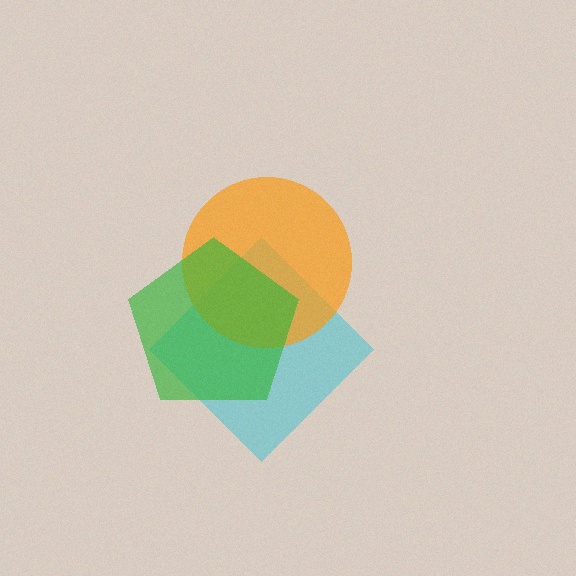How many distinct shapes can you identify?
There are 3 distinct shapes: a cyan diamond, an orange circle, a green pentagon.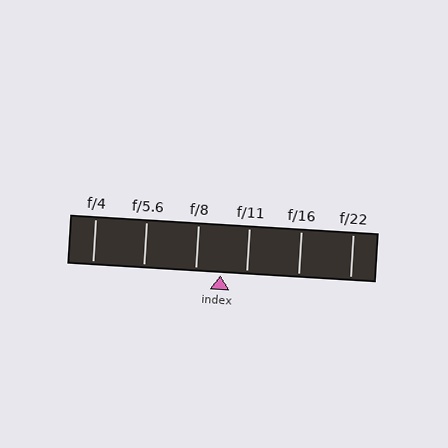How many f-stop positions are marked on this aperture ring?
There are 6 f-stop positions marked.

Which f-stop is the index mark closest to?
The index mark is closest to f/8.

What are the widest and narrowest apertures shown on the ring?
The widest aperture shown is f/4 and the narrowest is f/22.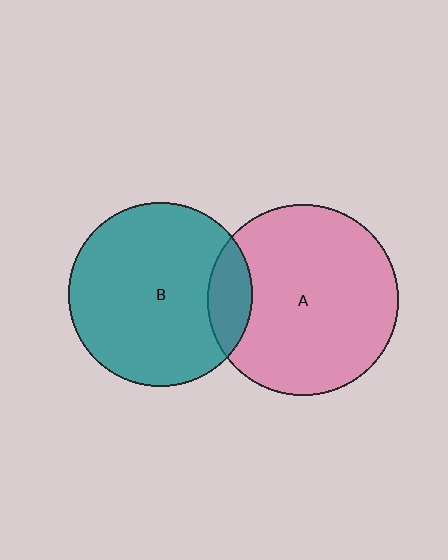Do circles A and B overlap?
Yes.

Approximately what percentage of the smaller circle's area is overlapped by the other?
Approximately 15%.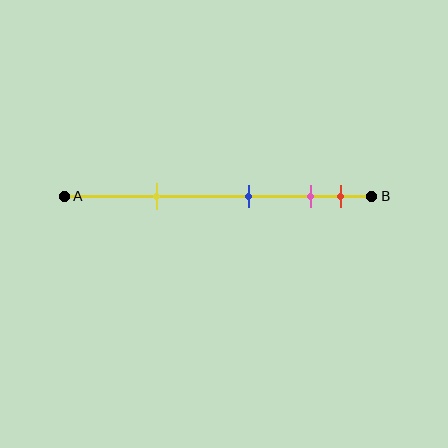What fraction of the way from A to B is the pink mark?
The pink mark is approximately 80% (0.8) of the way from A to B.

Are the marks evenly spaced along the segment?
No, the marks are not evenly spaced.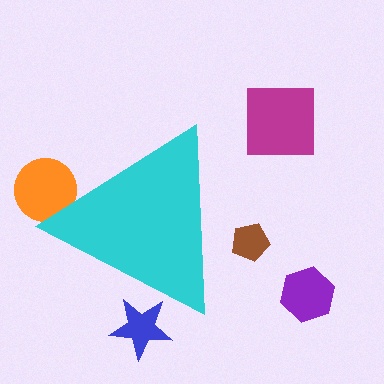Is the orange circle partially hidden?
Yes, the orange circle is partially hidden behind the cyan triangle.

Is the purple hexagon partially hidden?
No, the purple hexagon is fully visible.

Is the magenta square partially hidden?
No, the magenta square is fully visible.